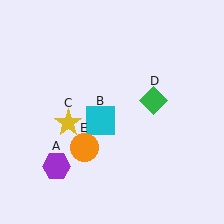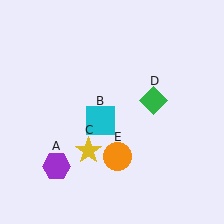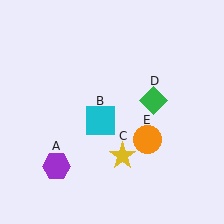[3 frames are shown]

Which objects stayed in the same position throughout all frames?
Purple hexagon (object A) and cyan square (object B) and green diamond (object D) remained stationary.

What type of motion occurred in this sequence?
The yellow star (object C), orange circle (object E) rotated counterclockwise around the center of the scene.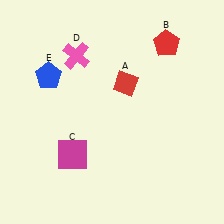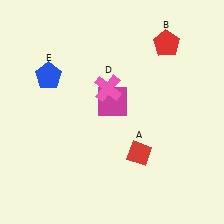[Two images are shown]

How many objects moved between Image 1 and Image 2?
3 objects moved between the two images.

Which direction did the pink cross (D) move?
The pink cross (D) moved down.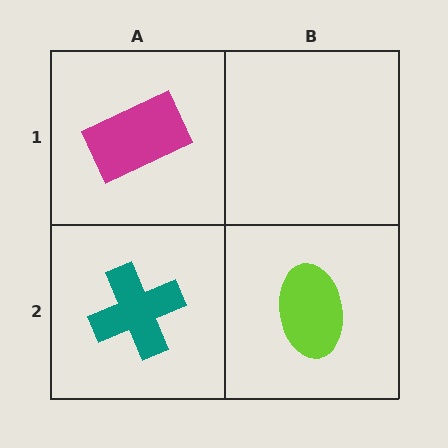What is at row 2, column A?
A teal cross.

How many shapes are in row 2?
2 shapes.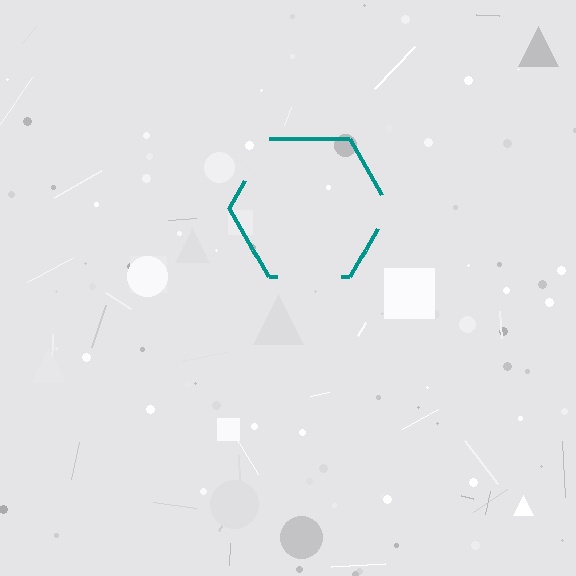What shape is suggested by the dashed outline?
The dashed outline suggests a hexagon.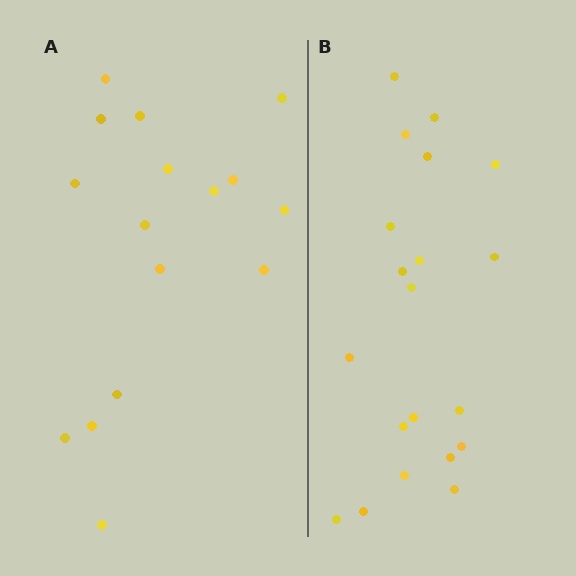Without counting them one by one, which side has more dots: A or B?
Region B (the right region) has more dots.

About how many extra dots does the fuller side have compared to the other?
Region B has about 4 more dots than region A.